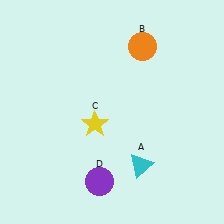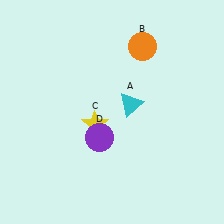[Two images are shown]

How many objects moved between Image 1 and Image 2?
2 objects moved between the two images.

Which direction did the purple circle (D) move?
The purple circle (D) moved up.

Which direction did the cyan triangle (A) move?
The cyan triangle (A) moved up.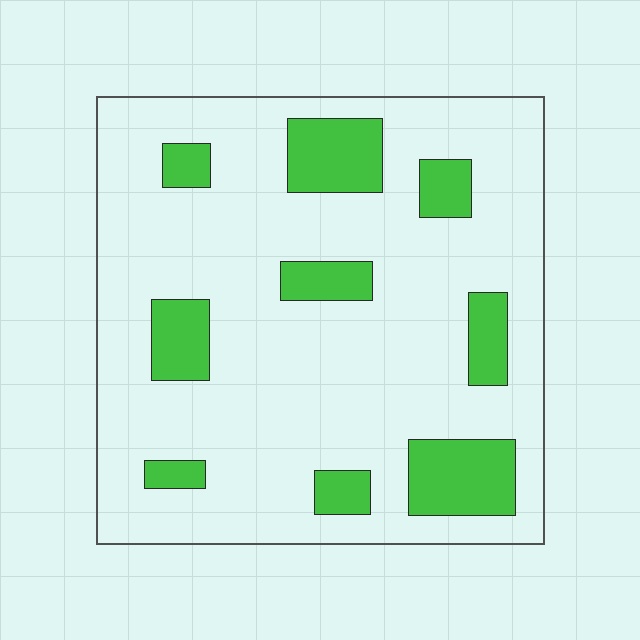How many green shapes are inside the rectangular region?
9.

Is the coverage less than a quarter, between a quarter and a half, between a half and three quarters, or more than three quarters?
Less than a quarter.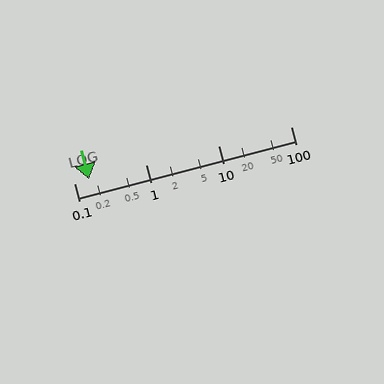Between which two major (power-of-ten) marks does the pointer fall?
The pointer is between 0.1 and 1.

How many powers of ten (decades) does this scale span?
The scale spans 3 decades, from 0.1 to 100.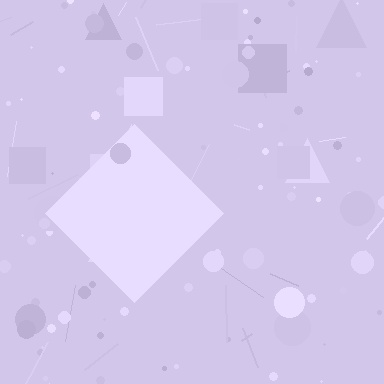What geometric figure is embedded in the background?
A diamond is embedded in the background.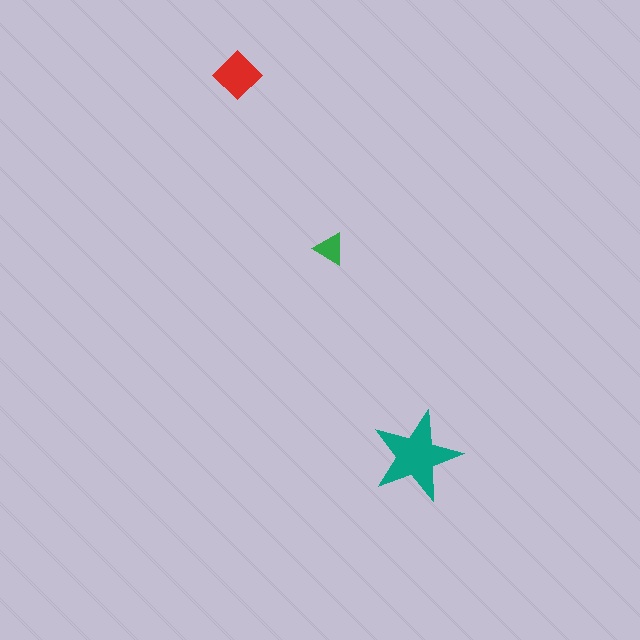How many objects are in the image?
There are 3 objects in the image.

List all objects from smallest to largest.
The green triangle, the red diamond, the teal star.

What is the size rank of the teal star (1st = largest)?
1st.